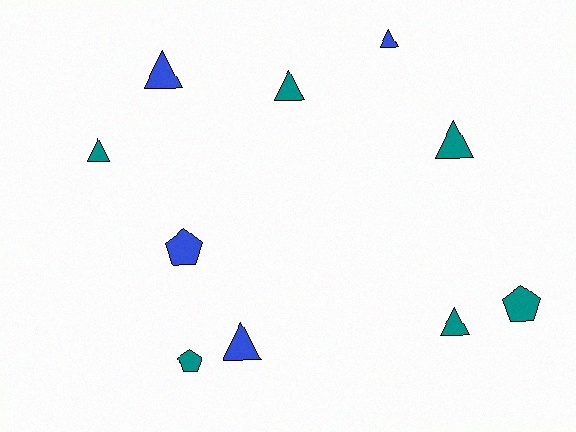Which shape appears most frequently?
Triangle, with 7 objects.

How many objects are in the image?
There are 10 objects.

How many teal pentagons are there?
There are 2 teal pentagons.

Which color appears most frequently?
Teal, with 6 objects.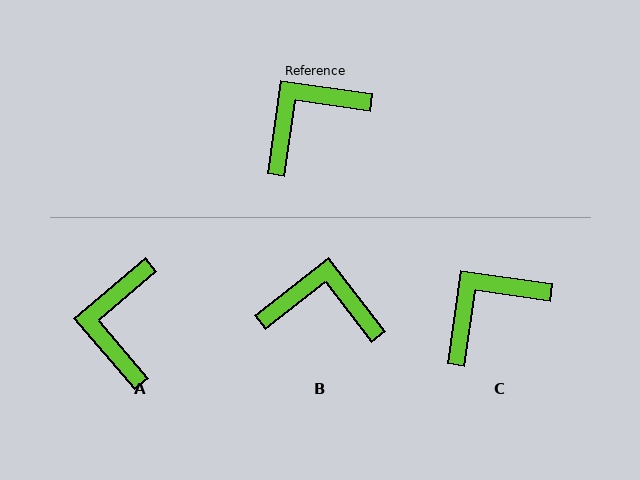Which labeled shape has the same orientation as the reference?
C.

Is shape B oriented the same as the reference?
No, it is off by about 44 degrees.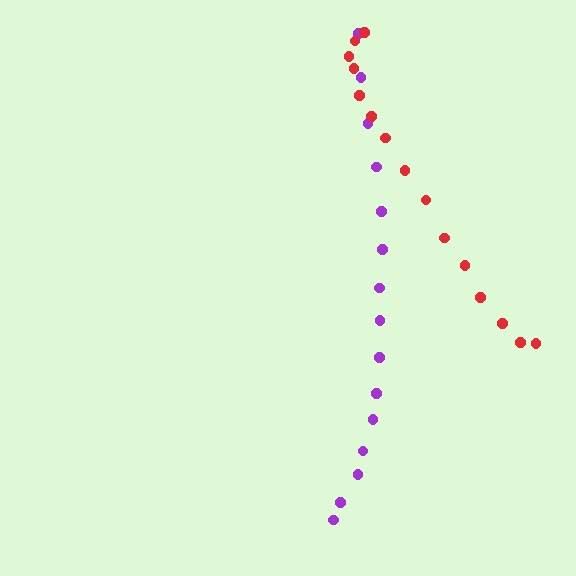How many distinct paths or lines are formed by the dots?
There are 2 distinct paths.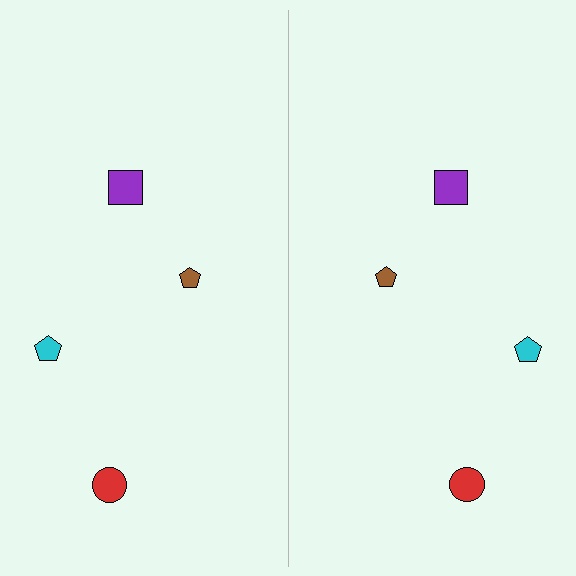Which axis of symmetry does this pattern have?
The pattern has a vertical axis of symmetry running through the center of the image.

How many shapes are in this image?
There are 8 shapes in this image.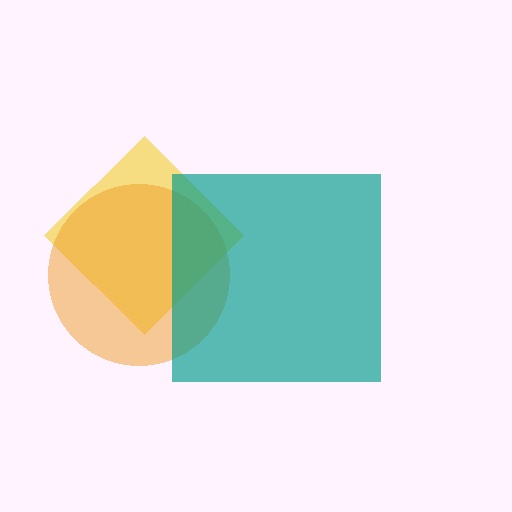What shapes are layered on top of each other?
The layered shapes are: a yellow diamond, an orange circle, a teal square.